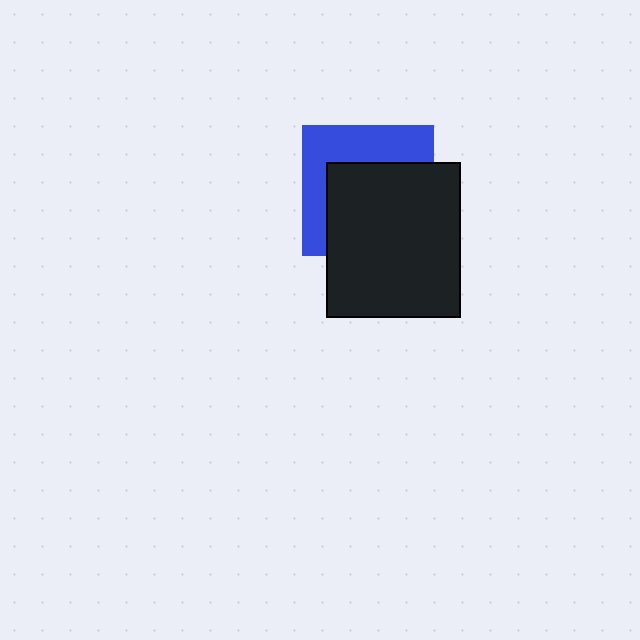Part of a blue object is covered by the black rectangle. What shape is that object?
It is a square.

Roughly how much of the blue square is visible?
A small part of it is visible (roughly 41%).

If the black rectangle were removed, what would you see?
You would see the complete blue square.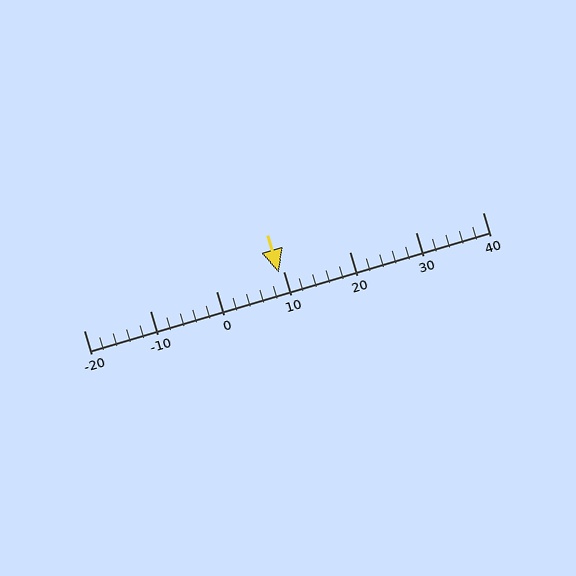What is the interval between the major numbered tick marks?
The major tick marks are spaced 10 units apart.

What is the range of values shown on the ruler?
The ruler shows values from -20 to 40.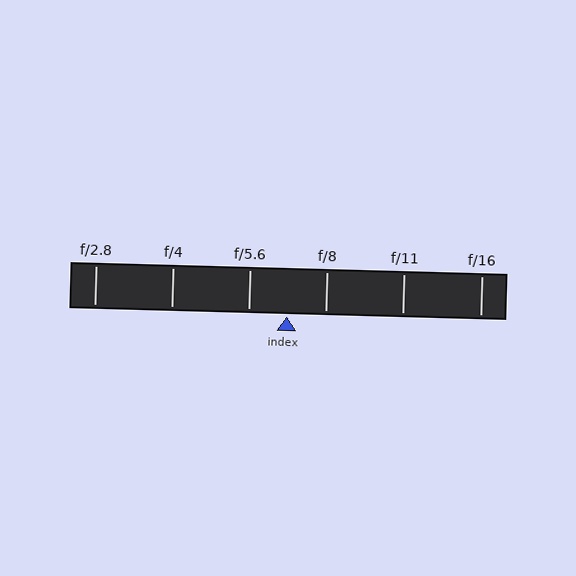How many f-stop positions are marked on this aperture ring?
There are 6 f-stop positions marked.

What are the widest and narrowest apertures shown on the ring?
The widest aperture shown is f/2.8 and the narrowest is f/16.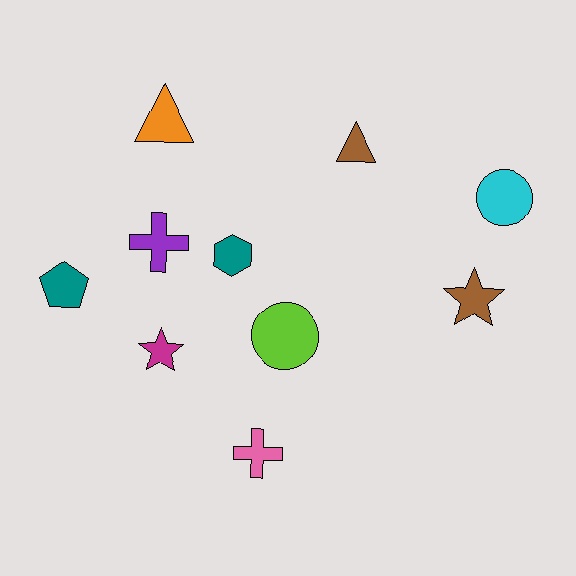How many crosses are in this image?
There are 2 crosses.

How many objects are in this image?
There are 10 objects.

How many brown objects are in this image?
There are 2 brown objects.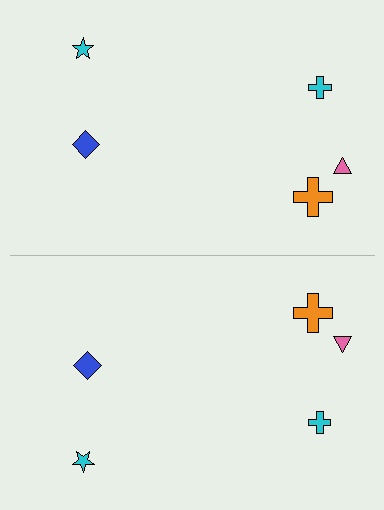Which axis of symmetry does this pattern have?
The pattern has a horizontal axis of symmetry running through the center of the image.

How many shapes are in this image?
There are 10 shapes in this image.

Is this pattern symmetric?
Yes, this pattern has bilateral (reflection) symmetry.